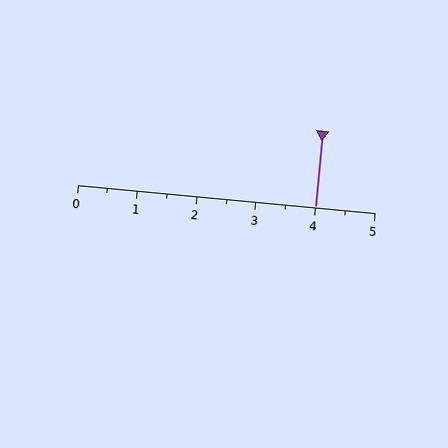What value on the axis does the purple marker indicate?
The marker indicates approximately 4.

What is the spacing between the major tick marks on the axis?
The major ticks are spaced 1 apart.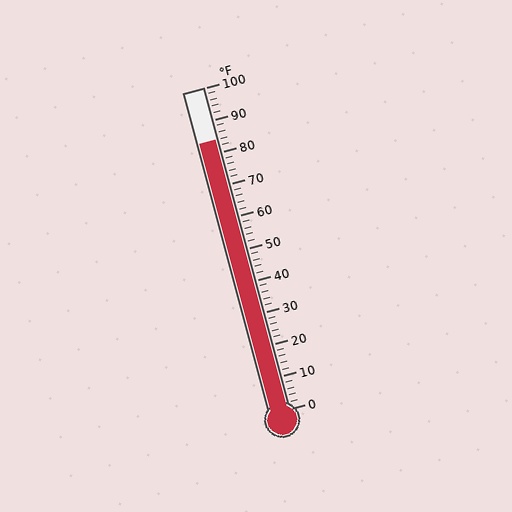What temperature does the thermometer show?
The thermometer shows approximately 84°F.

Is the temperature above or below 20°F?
The temperature is above 20°F.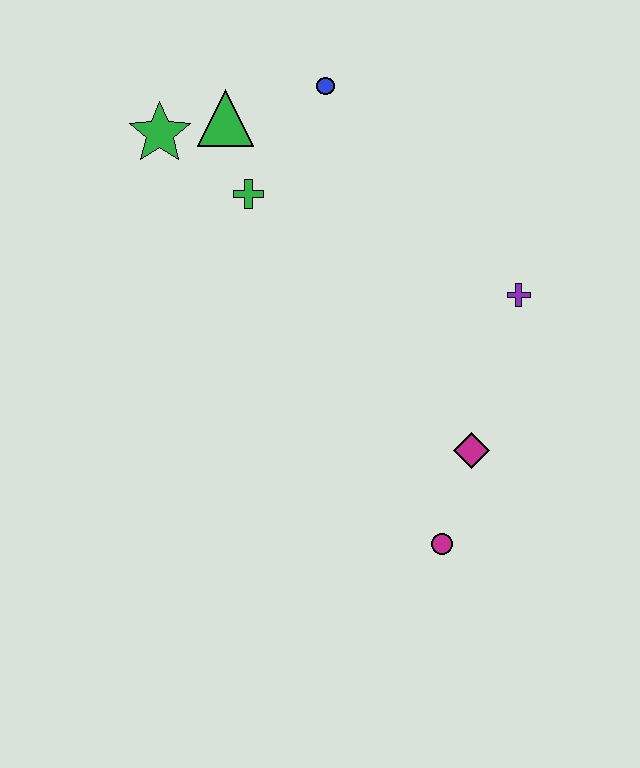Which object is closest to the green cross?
The green triangle is closest to the green cross.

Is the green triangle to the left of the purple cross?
Yes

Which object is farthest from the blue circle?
The magenta circle is farthest from the blue circle.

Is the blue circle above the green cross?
Yes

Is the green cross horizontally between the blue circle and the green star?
Yes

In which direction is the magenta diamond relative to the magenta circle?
The magenta diamond is above the magenta circle.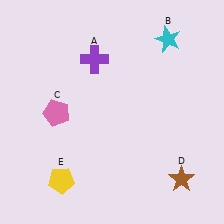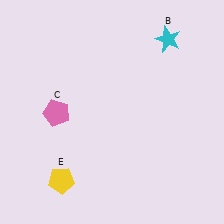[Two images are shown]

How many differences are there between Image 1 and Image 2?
There are 2 differences between the two images.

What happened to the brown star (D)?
The brown star (D) was removed in Image 2. It was in the bottom-right area of Image 1.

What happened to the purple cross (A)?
The purple cross (A) was removed in Image 2. It was in the top-left area of Image 1.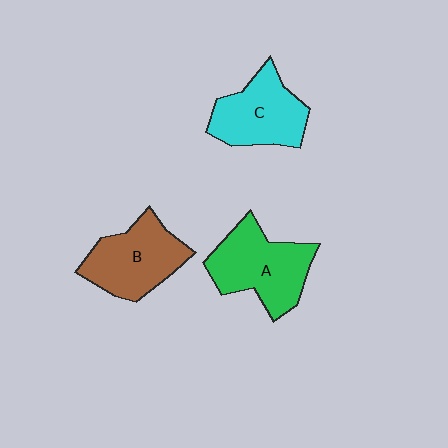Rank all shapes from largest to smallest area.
From largest to smallest: A (green), B (brown), C (cyan).